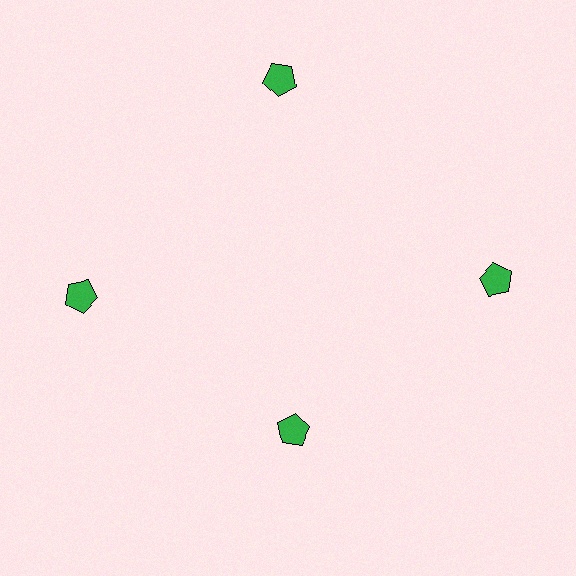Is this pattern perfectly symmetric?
No. The 4 green pentagons are arranged in a ring, but one element near the 6 o'clock position is pulled inward toward the center, breaking the 4-fold rotational symmetry.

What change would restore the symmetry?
The symmetry would be restored by moving it outward, back onto the ring so that all 4 pentagons sit at equal angles and equal distance from the center.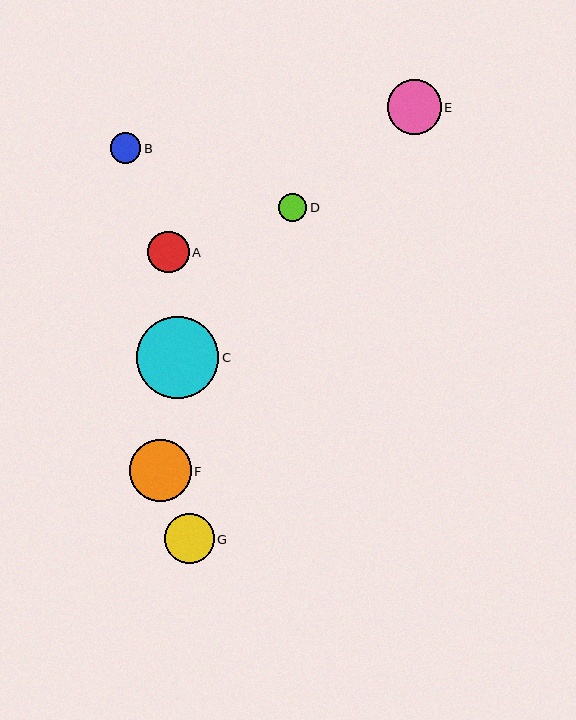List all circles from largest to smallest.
From largest to smallest: C, F, E, G, A, B, D.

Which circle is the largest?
Circle C is the largest with a size of approximately 82 pixels.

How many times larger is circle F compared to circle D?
Circle F is approximately 2.2 times the size of circle D.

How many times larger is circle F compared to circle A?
Circle F is approximately 1.5 times the size of circle A.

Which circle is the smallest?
Circle D is the smallest with a size of approximately 28 pixels.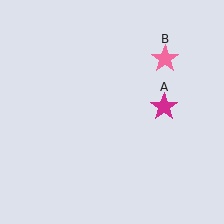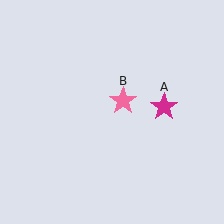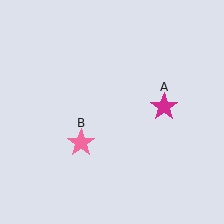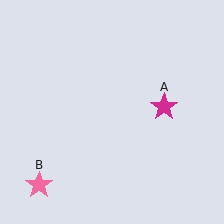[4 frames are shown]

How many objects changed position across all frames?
1 object changed position: pink star (object B).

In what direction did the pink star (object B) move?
The pink star (object B) moved down and to the left.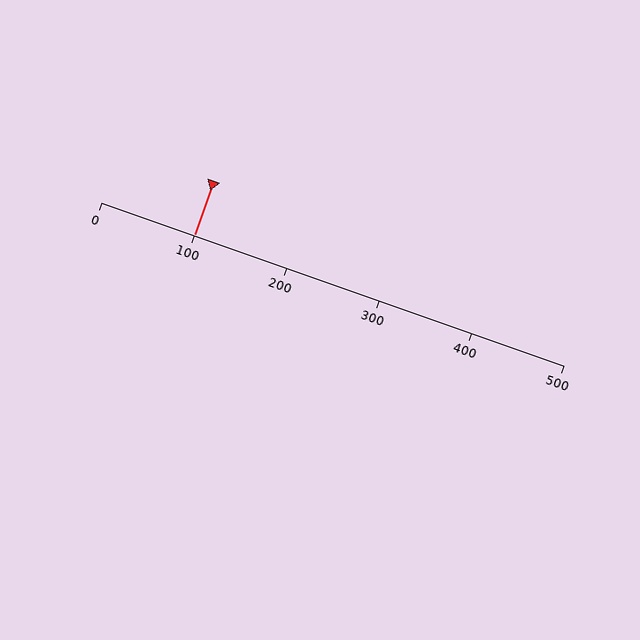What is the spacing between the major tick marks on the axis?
The major ticks are spaced 100 apart.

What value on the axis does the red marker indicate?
The marker indicates approximately 100.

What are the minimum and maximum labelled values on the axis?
The axis runs from 0 to 500.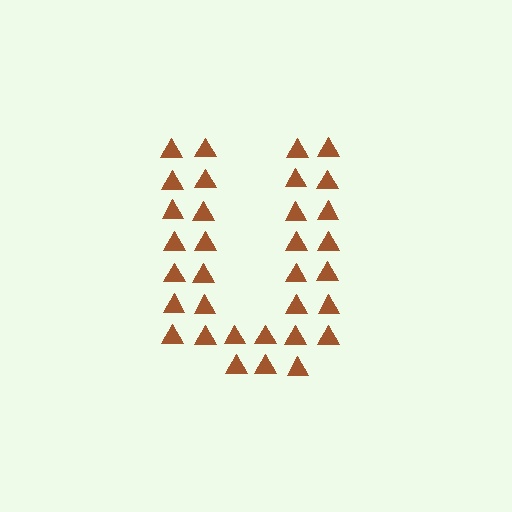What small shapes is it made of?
It is made of small triangles.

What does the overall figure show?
The overall figure shows the letter U.